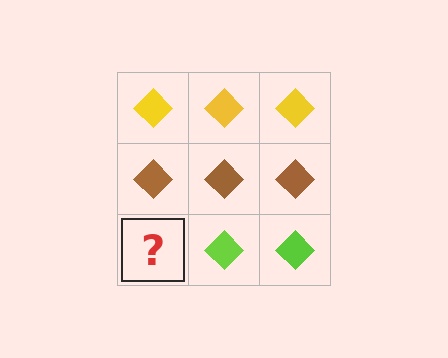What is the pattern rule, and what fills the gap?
The rule is that each row has a consistent color. The gap should be filled with a lime diamond.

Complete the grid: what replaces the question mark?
The question mark should be replaced with a lime diamond.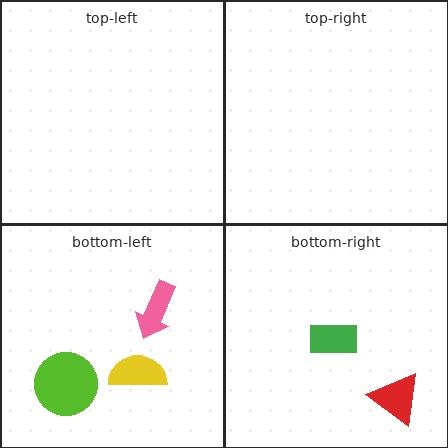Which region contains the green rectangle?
The bottom-right region.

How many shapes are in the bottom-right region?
2.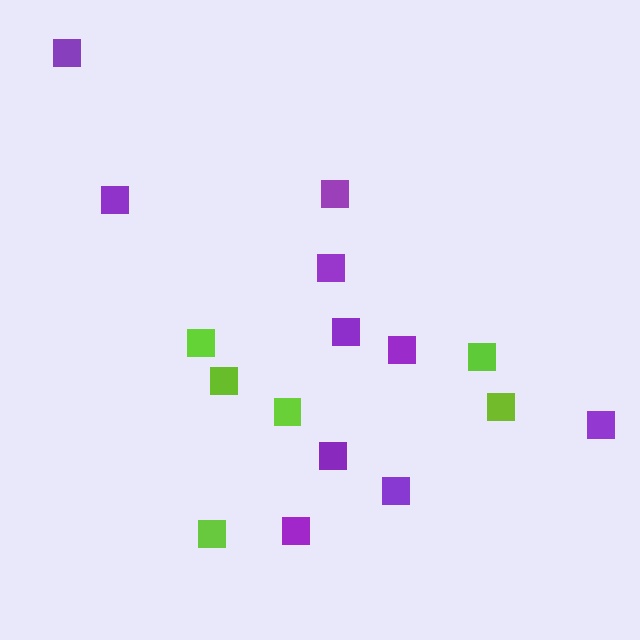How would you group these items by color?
There are 2 groups: one group of purple squares (10) and one group of lime squares (6).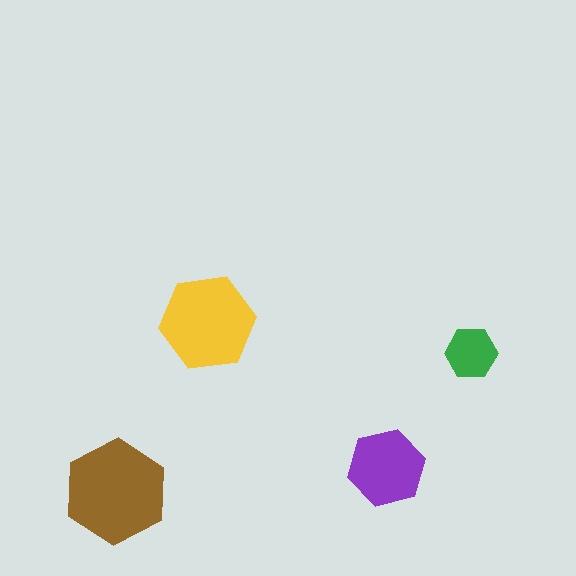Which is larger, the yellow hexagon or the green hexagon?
The yellow one.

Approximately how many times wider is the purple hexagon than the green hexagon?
About 1.5 times wider.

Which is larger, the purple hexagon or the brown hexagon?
The brown one.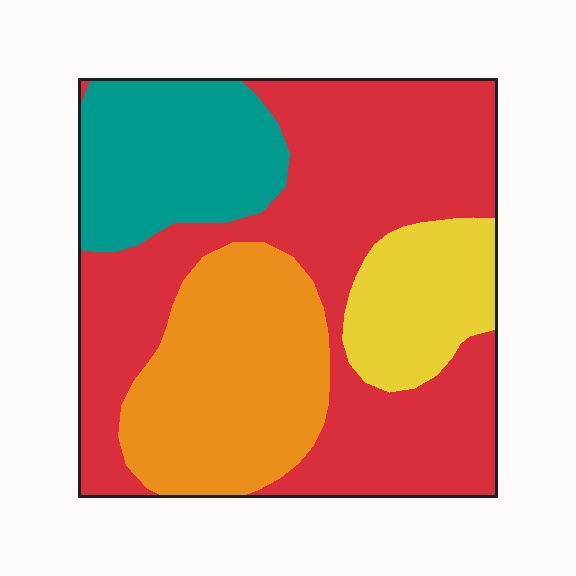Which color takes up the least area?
Yellow, at roughly 10%.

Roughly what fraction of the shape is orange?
Orange takes up between a sixth and a third of the shape.